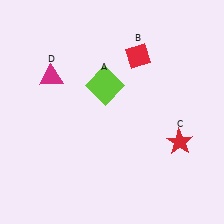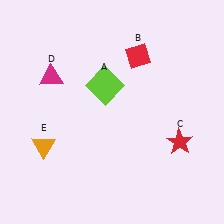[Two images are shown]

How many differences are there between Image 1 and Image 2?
There is 1 difference between the two images.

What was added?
An orange triangle (E) was added in Image 2.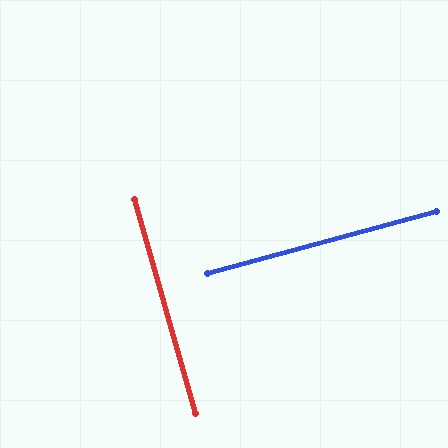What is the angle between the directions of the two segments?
Approximately 89 degrees.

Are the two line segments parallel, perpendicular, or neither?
Perpendicular — they meet at approximately 89°.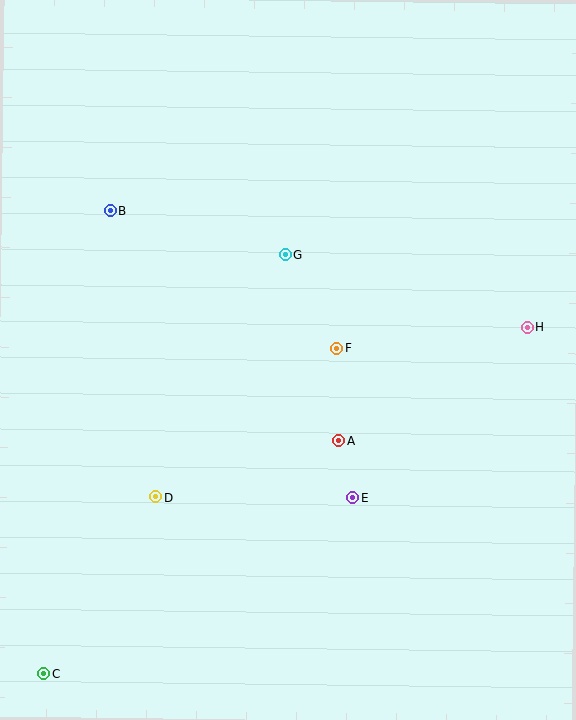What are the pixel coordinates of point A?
Point A is at (339, 440).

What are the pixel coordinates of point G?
Point G is at (285, 255).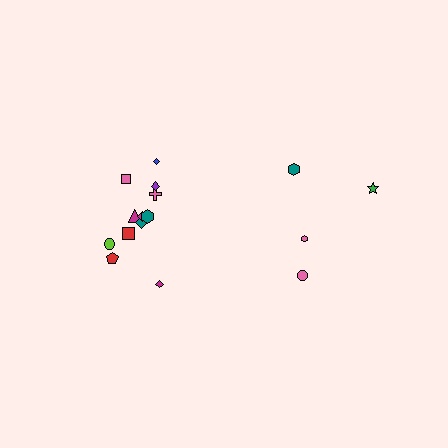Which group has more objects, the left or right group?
The left group.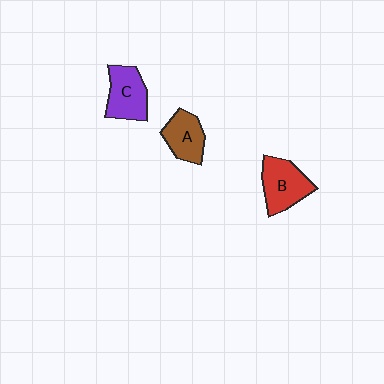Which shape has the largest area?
Shape B (red).